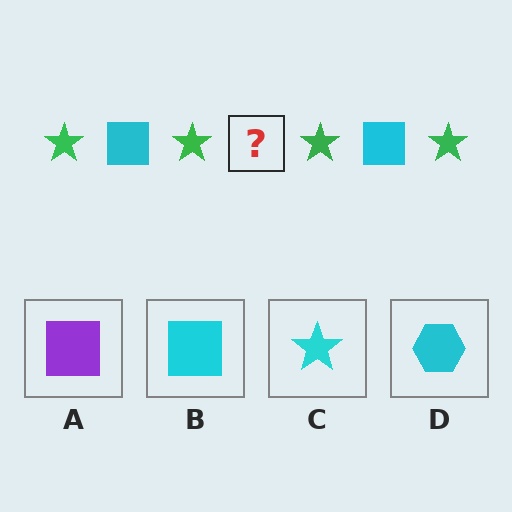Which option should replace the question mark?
Option B.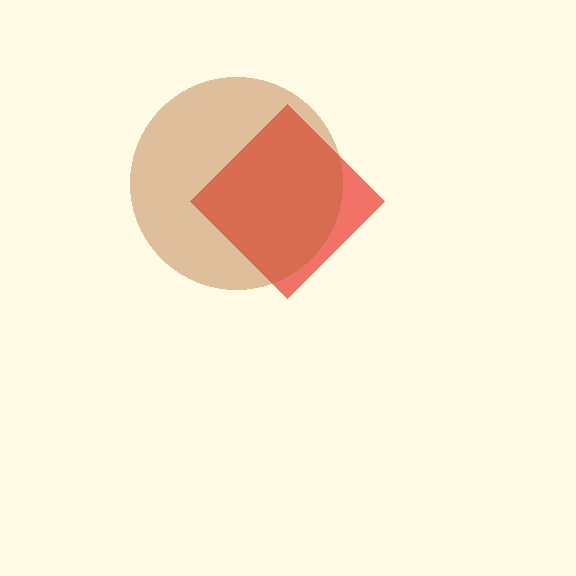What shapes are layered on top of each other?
The layered shapes are: a red diamond, a brown circle.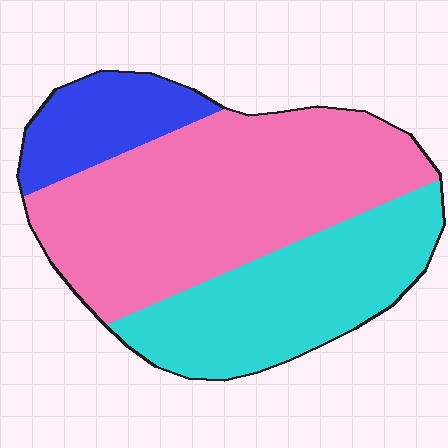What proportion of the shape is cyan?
Cyan takes up about one third (1/3) of the shape.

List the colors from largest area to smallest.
From largest to smallest: pink, cyan, blue.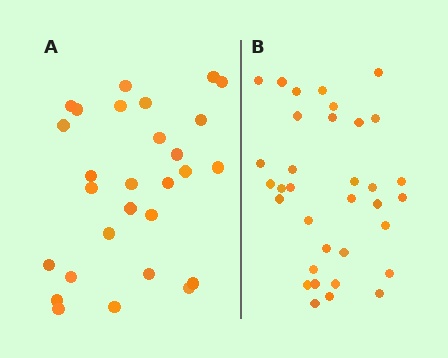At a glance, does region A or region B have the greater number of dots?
Region B (the right region) has more dots.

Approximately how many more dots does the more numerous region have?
Region B has about 6 more dots than region A.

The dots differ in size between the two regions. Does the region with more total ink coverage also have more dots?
No. Region A has more total ink coverage because its dots are larger, but region B actually contains more individual dots. Total area can be misleading — the number of items is what matters here.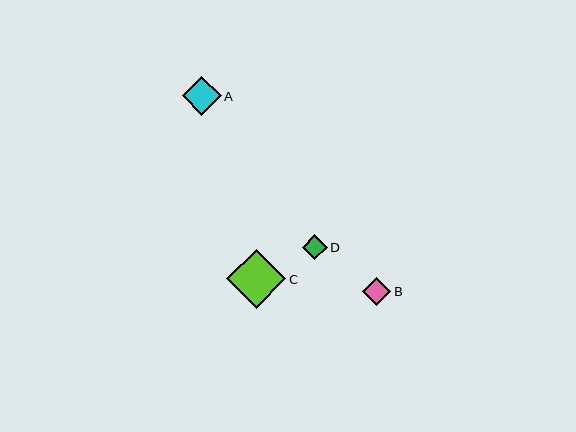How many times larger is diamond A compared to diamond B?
Diamond A is approximately 1.4 times the size of diamond B.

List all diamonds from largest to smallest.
From largest to smallest: C, A, B, D.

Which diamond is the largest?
Diamond C is the largest with a size of approximately 59 pixels.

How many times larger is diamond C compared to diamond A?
Diamond C is approximately 1.5 times the size of diamond A.